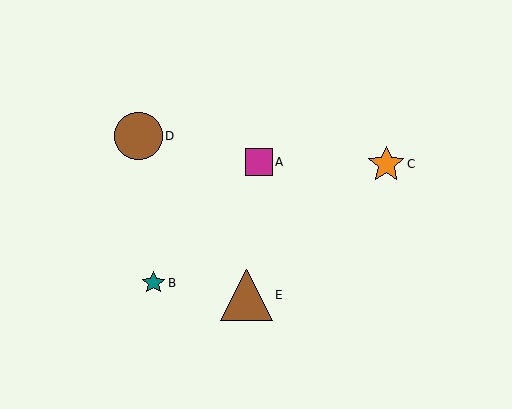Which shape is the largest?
The brown triangle (labeled E) is the largest.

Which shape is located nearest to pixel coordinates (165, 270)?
The teal star (labeled B) at (153, 283) is nearest to that location.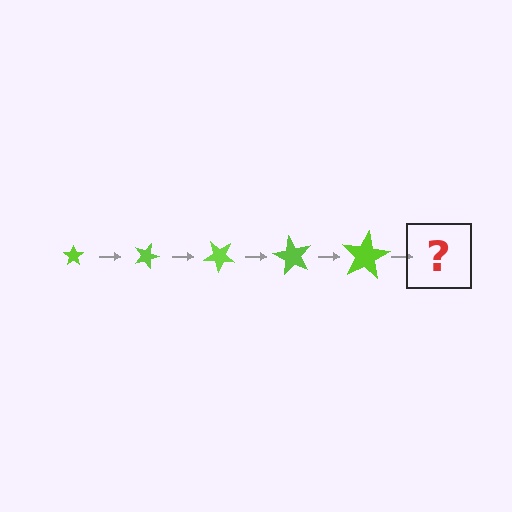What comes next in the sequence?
The next element should be a star, larger than the previous one and rotated 100 degrees from the start.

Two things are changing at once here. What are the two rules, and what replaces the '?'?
The two rules are that the star grows larger each step and it rotates 20 degrees each step. The '?' should be a star, larger than the previous one and rotated 100 degrees from the start.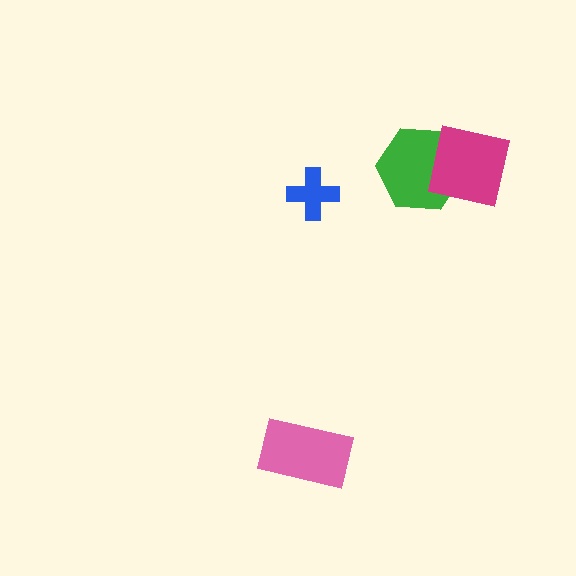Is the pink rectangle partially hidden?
No, no other shape covers it.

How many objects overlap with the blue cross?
0 objects overlap with the blue cross.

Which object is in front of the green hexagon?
The magenta square is in front of the green hexagon.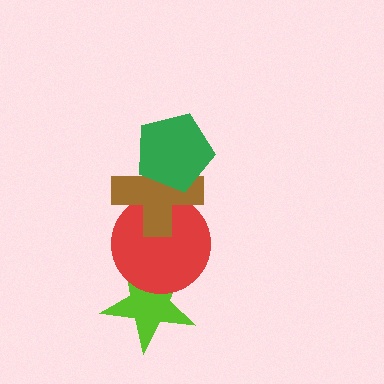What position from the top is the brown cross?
The brown cross is 2nd from the top.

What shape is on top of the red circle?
The brown cross is on top of the red circle.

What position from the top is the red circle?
The red circle is 3rd from the top.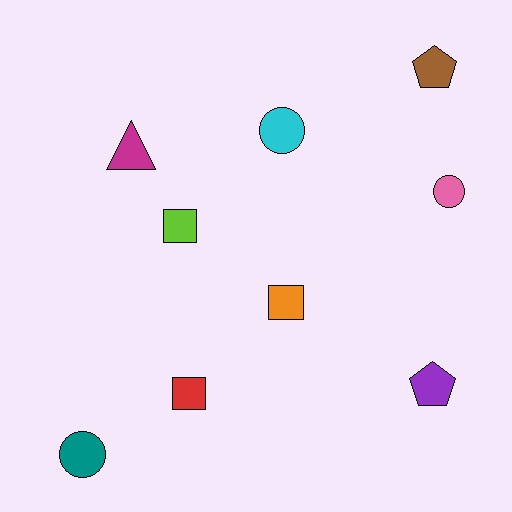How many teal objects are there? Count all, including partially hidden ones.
There is 1 teal object.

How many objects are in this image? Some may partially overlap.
There are 9 objects.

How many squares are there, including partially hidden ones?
There are 3 squares.